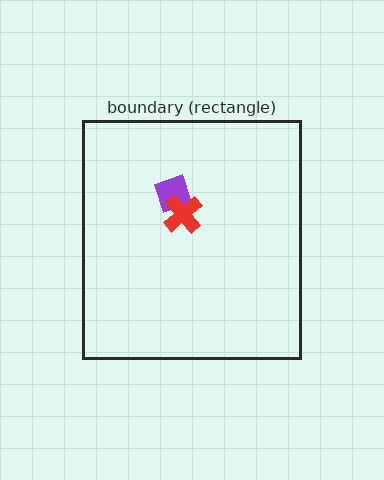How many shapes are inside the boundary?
2 inside, 0 outside.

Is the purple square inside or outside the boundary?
Inside.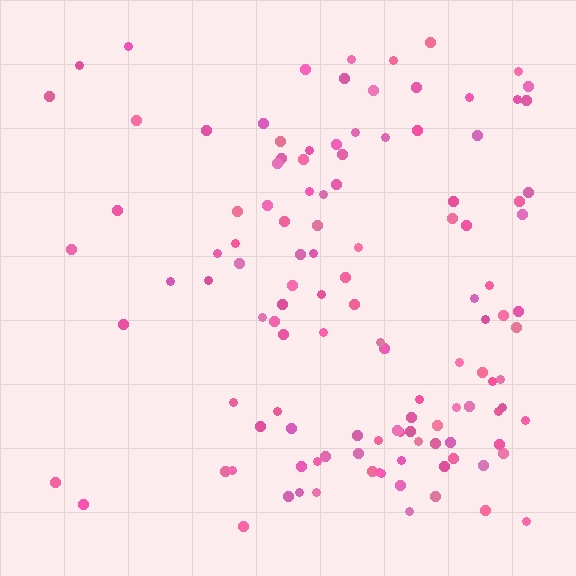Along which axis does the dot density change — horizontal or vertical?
Horizontal.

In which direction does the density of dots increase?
From left to right, with the right side densest.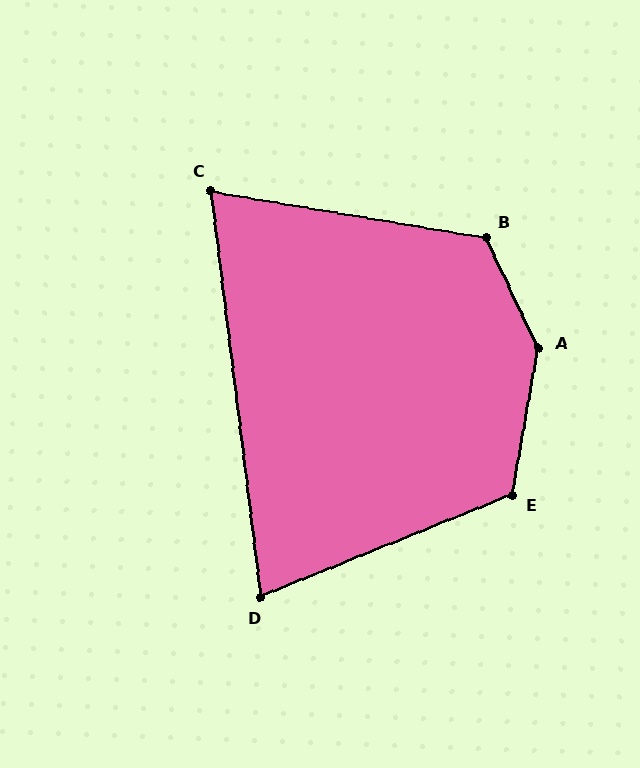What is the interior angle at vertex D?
Approximately 75 degrees (acute).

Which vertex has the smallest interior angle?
C, at approximately 73 degrees.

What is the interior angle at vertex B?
Approximately 125 degrees (obtuse).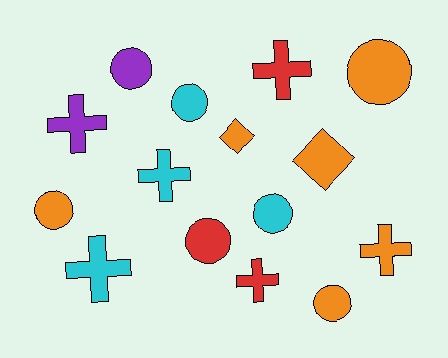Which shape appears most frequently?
Circle, with 7 objects.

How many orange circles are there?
There are 3 orange circles.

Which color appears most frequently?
Orange, with 6 objects.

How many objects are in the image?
There are 15 objects.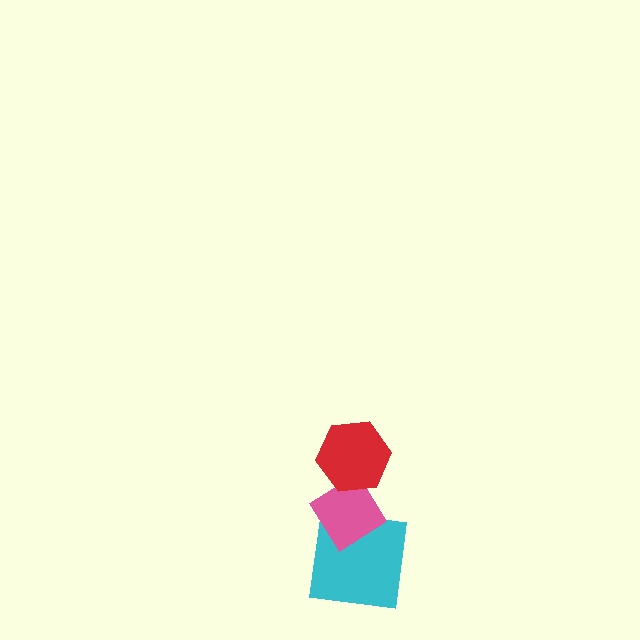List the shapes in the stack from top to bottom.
From top to bottom: the red hexagon, the pink diamond, the cyan square.